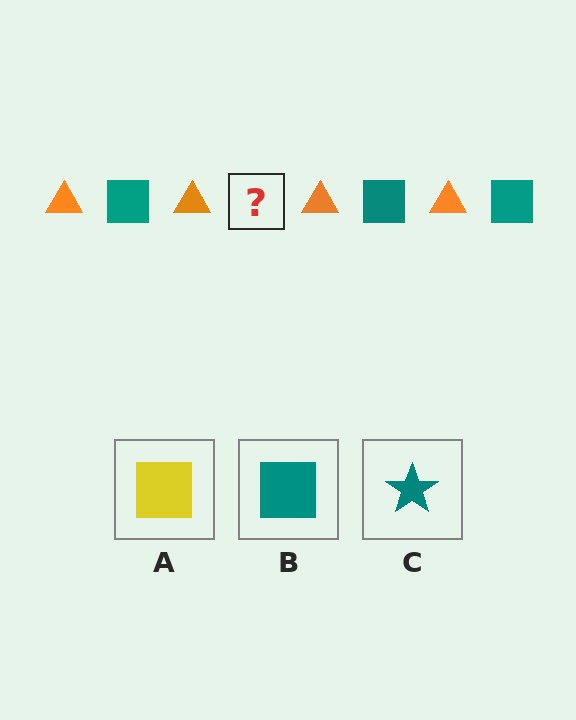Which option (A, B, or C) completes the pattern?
B.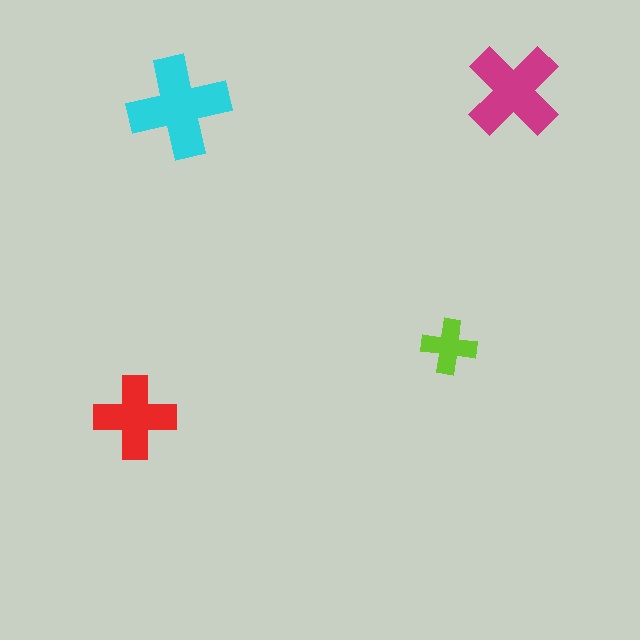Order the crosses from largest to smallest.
the cyan one, the magenta one, the red one, the lime one.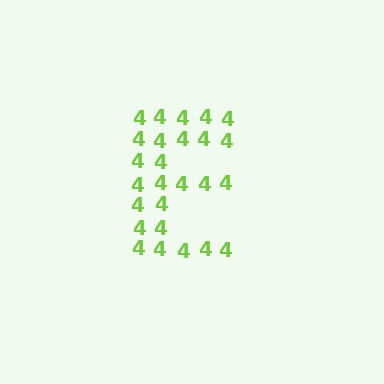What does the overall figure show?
The overall figure shows the letter E.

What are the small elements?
The small elements are digit 4's.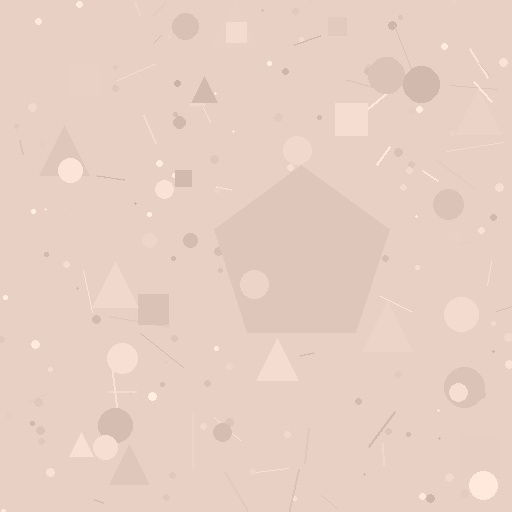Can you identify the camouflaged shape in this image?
The camouflaged shape is a pentagon.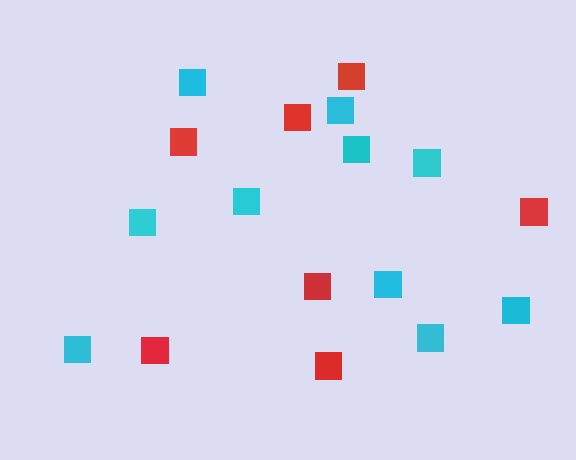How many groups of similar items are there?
There are 2 groups: one group of cyan squares (10) and one group of red squares (7).